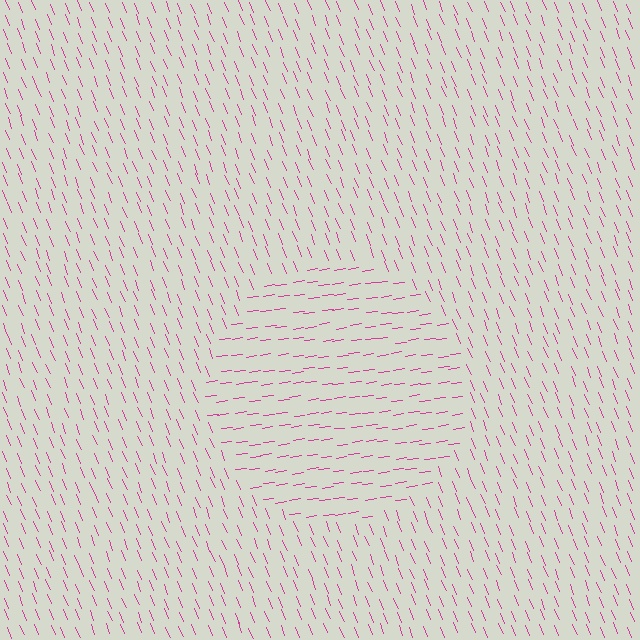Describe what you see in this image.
The image is filled with small magenta line segments. A circle region in the image has lines oriented differently from the surrounding lines, creating a visible texture boundary.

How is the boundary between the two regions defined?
The boundary is defined purely by a change in line orientation (approximately 75 degrees difference). All lines are the same color and thickness.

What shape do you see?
I see a circle.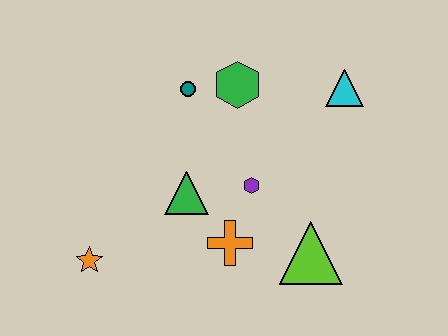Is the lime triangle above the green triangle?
No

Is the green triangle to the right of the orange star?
Yes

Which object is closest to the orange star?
The green triangle is closest to the orange star.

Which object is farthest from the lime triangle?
The orange star is farthest from the lime triangle.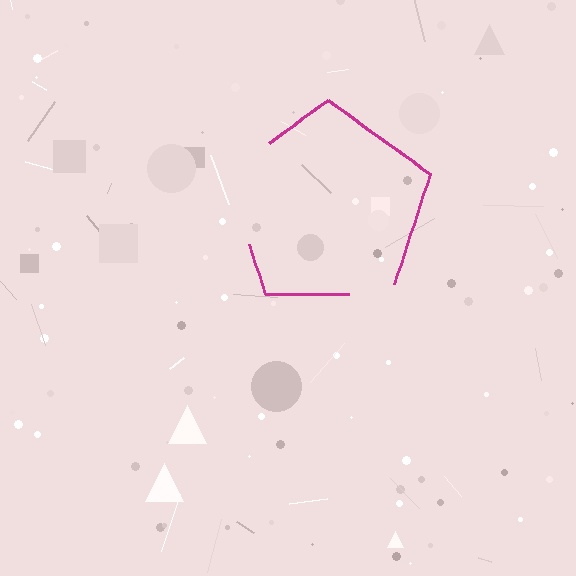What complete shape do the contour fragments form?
The contour fragments form a pentagon.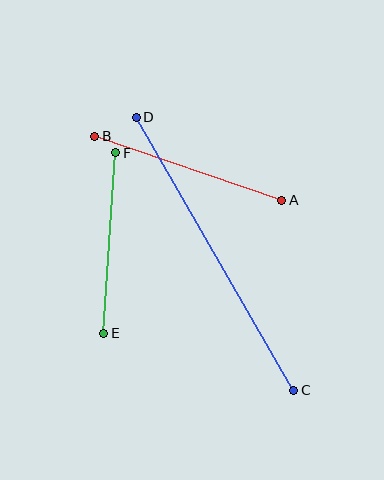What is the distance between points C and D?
The distance is approximately 315 pixels.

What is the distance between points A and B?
The distance is approximately 197 pixels.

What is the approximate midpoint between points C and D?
The midpoint is at approximately (215, 254) pixels.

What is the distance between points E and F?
The distance is approximately 181 pixels.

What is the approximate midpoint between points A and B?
The midpoint is at approximately (188, 168) pixels.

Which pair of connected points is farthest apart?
Points C and D are farthest apart.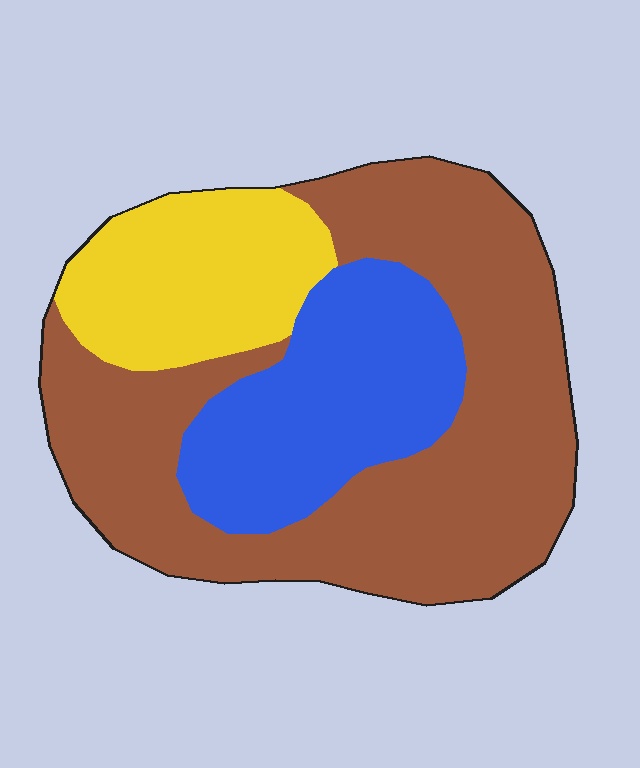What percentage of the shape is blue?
Blue takes up about one quarter (1/4) of the shape.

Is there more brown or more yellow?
Brown.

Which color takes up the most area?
Brown, at roughly 55%.